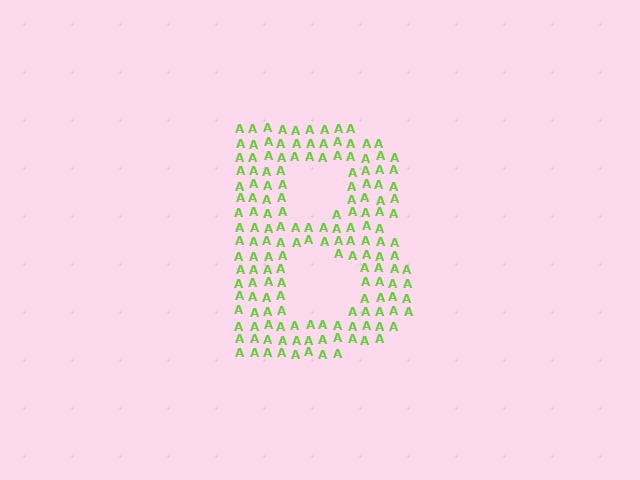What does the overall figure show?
The overall figure shows the letter B.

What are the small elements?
The small elements are letter A's.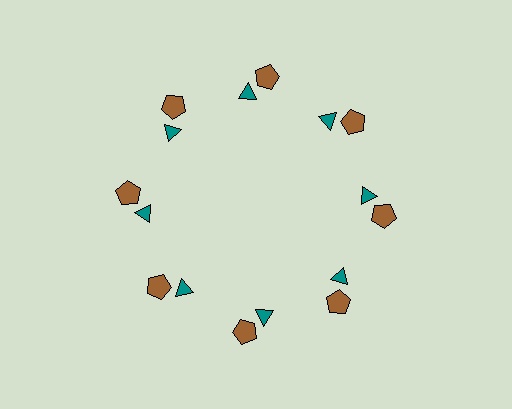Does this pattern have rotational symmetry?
Yes, this pattern has 8-fold rotational symmetry. It looks the same after rotating 45 degrees around the center.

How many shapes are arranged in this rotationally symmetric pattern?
There are 16 shapes, arranged in 8 groups of 2.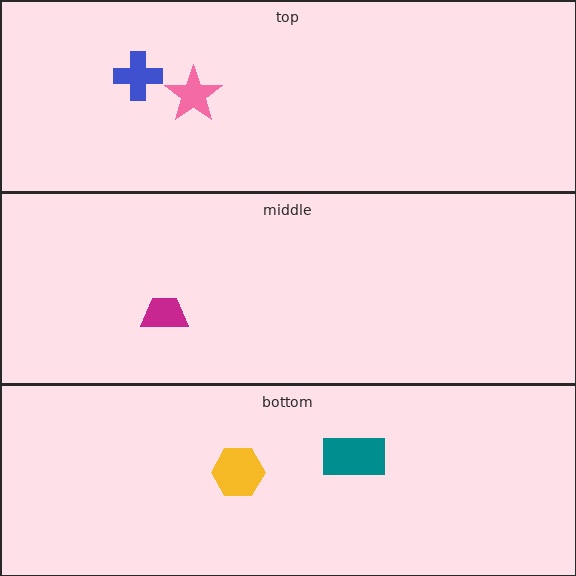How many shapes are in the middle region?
1.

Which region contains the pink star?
The top region.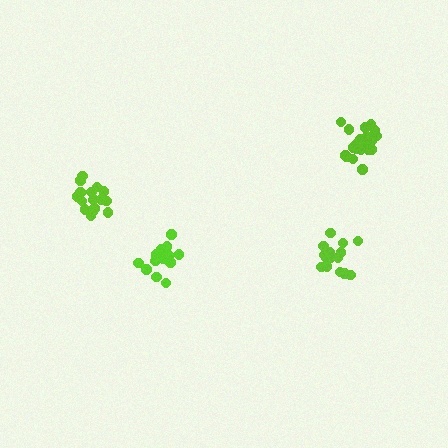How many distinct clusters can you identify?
There are 4 distinct clusters.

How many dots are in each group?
Group 1: 17 dots, Group 2: 16 dots, Group 3: 20 dots, Group 4: 20 dots (73 total).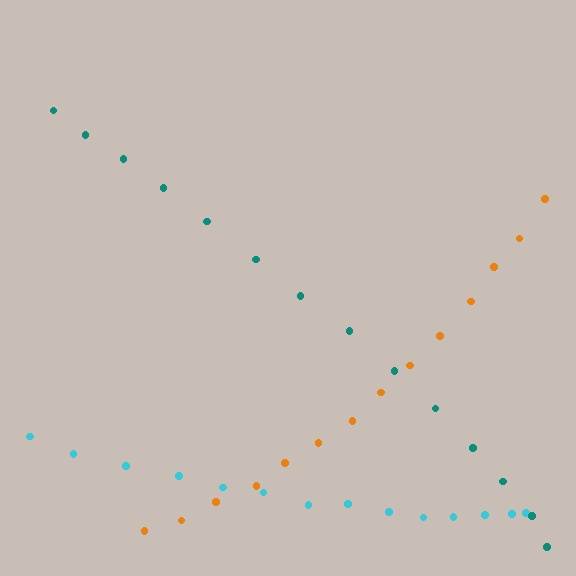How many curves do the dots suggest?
There are 3 distinct paths.